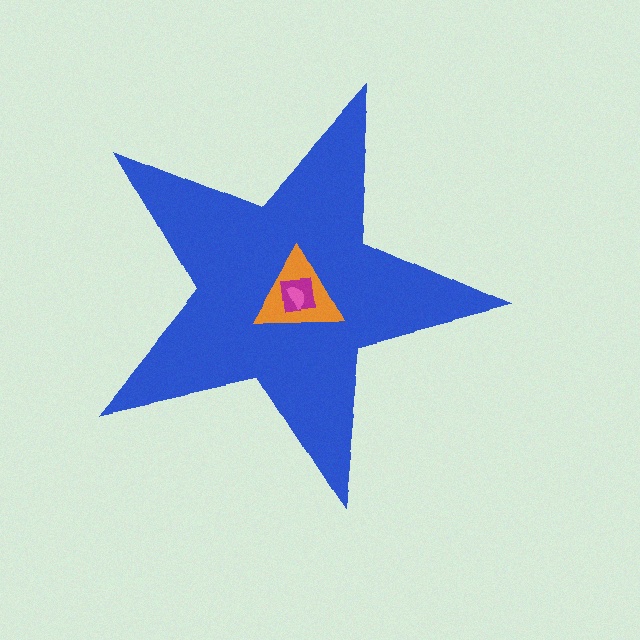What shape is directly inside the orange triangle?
The magenta square.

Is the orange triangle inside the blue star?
Yes.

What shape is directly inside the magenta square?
The pink semicircle.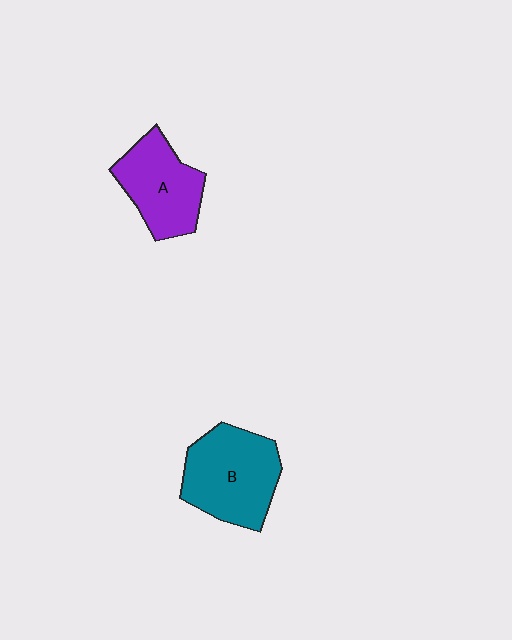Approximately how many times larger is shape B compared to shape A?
Approximately 1.2 times.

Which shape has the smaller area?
Shape A (purple).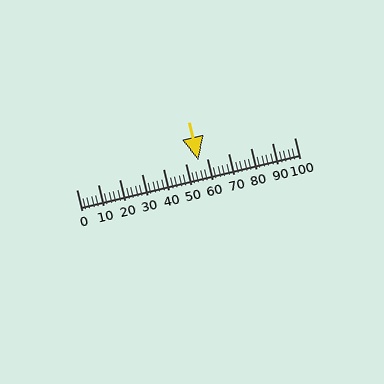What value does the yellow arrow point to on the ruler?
The yellow arrow points to approximately 56.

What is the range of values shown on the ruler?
The ruler shows values from 0 to 100.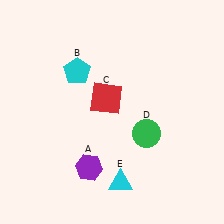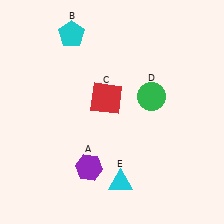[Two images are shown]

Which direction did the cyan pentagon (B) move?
The cyan pentagon (B) moved up.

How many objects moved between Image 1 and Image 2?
2 objects moved between the two images.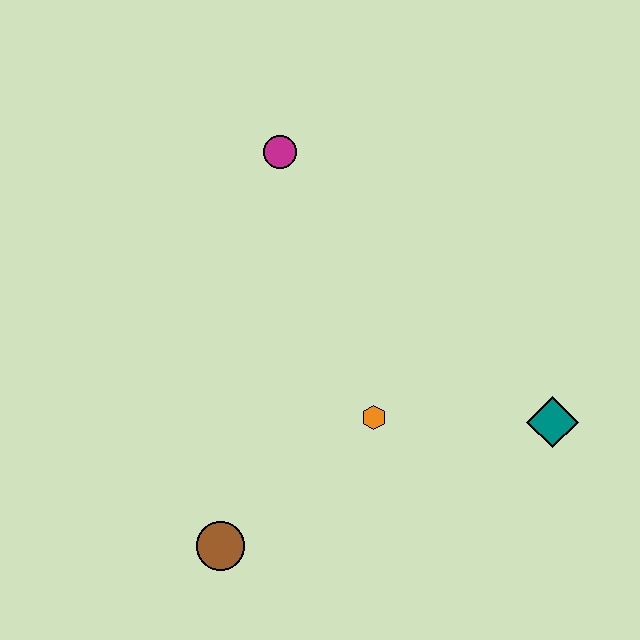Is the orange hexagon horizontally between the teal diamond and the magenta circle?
Yes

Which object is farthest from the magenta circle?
The brown circle is farthest from the magenta circle.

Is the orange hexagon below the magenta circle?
Yes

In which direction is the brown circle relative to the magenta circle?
The brown circle is below the magenta circle.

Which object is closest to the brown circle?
The orange hexagon is closest to the brown circle.